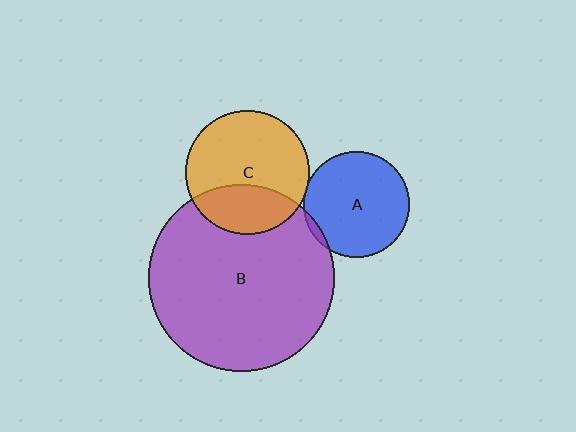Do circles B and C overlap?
Yes.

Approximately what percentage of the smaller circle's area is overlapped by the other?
Approximately 30%.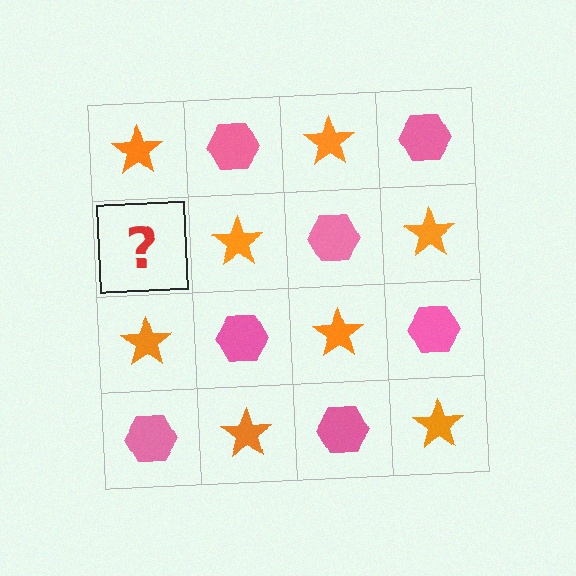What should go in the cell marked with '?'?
The missing cell should contain a pink hexagon.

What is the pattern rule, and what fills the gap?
The rule is that it alternates orange star and pink hexagon in a checkerboard pattern. The gap should be filled with a pink hexagon.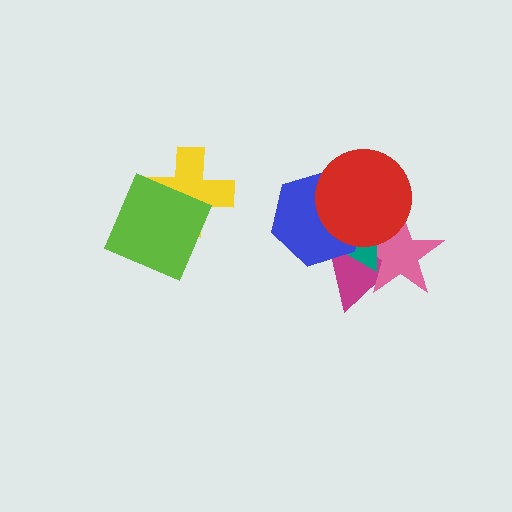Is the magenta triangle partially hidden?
Yes, it is partially covered by another shape.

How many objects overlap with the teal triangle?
4 objects overlap with the teal triangle.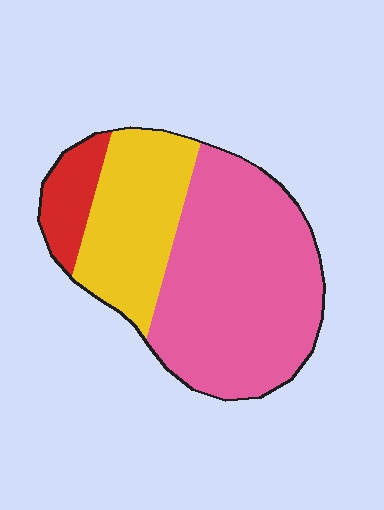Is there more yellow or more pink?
Pink.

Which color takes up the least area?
Red, at roughly 10%.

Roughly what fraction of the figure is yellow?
Yellow covers about 30% of the figure.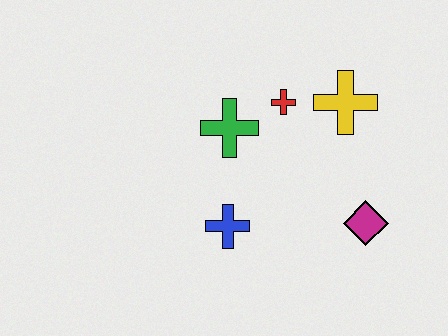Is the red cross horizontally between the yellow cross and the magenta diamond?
No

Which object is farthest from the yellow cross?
The blue cross is farthest from the yellow cross.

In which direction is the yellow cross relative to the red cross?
The yellow cross is to the right of the red cross.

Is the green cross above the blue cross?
Yes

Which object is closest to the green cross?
The red cross is closest to the green cross.